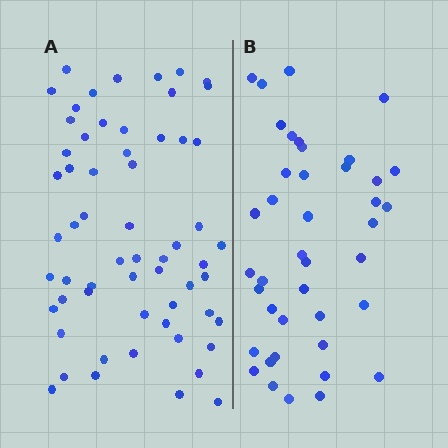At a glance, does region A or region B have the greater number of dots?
Region A (the left region) has more dots.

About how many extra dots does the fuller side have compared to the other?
Region A has approximately 20 more dots than region B.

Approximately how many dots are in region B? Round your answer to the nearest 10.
About 40 dots. (The exact count is 41, which rounds to 40.)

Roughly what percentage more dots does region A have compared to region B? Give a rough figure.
About 45% more.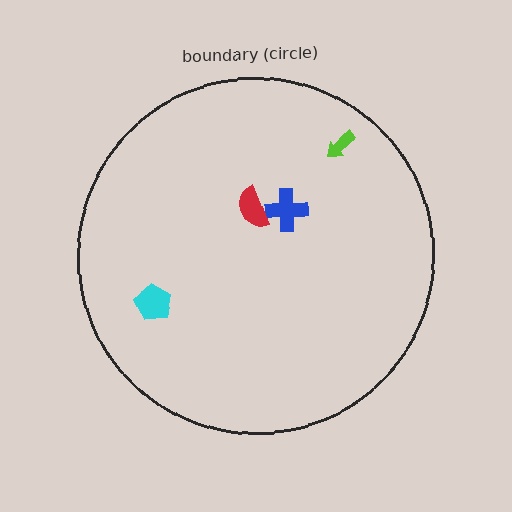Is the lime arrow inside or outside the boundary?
Inside.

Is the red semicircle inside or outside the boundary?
Inside.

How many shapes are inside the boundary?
4 inside, 0 outside.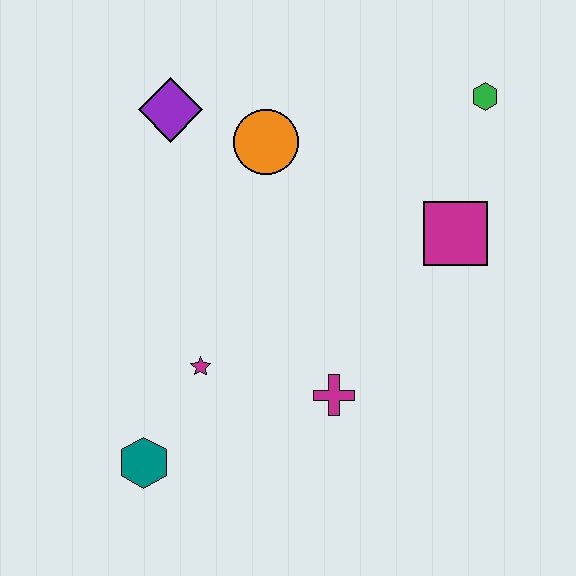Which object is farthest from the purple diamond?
The teal hexagon is farthest from the purple diamond.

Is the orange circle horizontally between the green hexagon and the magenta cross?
No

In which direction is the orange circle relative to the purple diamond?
The orange circle is to the right of the purple diamond.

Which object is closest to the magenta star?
The teal hexagon is closest to the magenta star.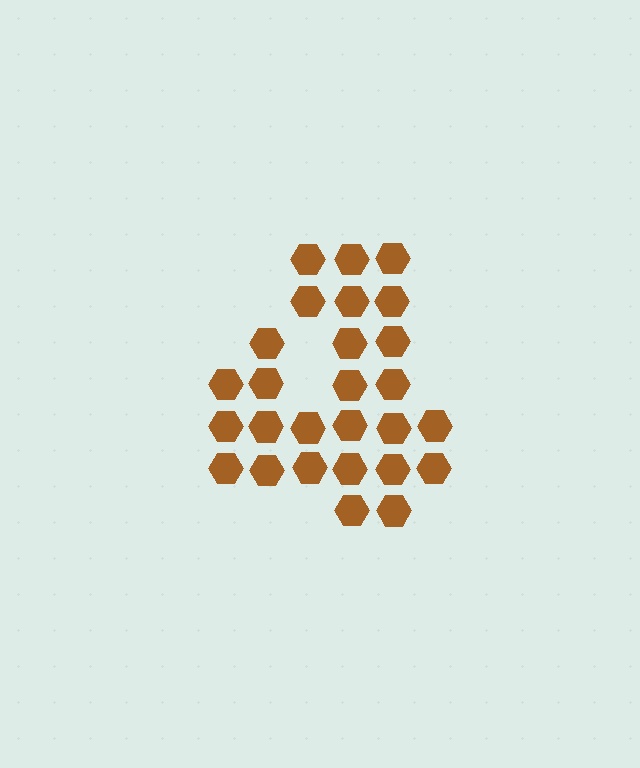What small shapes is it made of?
It is made of small hexagons.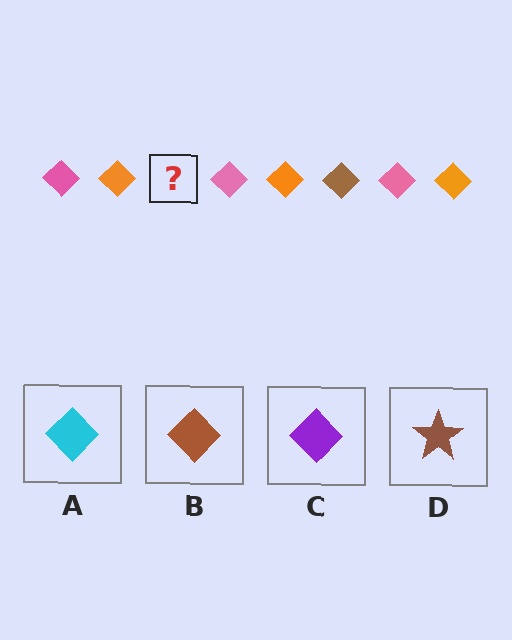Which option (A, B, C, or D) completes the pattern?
B.